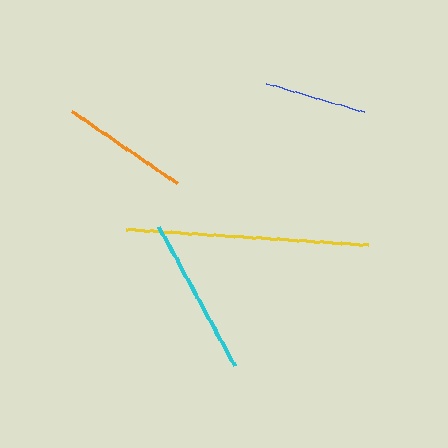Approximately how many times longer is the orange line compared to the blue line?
The orange line is approximately 1.2 times the length of the blue line.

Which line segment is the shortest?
The blue line is the shortest at approximately 102 pixels.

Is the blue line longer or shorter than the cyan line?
The cyan line is longer than the blue line.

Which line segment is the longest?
The yellow line is the longest at approximately 243 pixels.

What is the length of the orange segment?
The orange segment is approximately 128 pixels long.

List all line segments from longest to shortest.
From longest to shortest: yellow, cyan, orange, blue.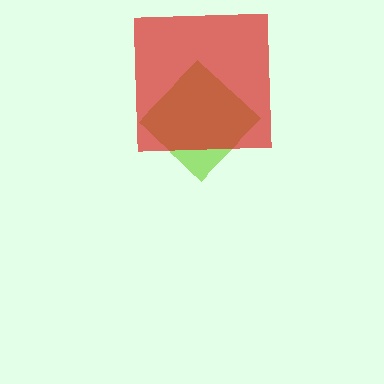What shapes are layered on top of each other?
The layered shapes are: a lime diamond, a red square.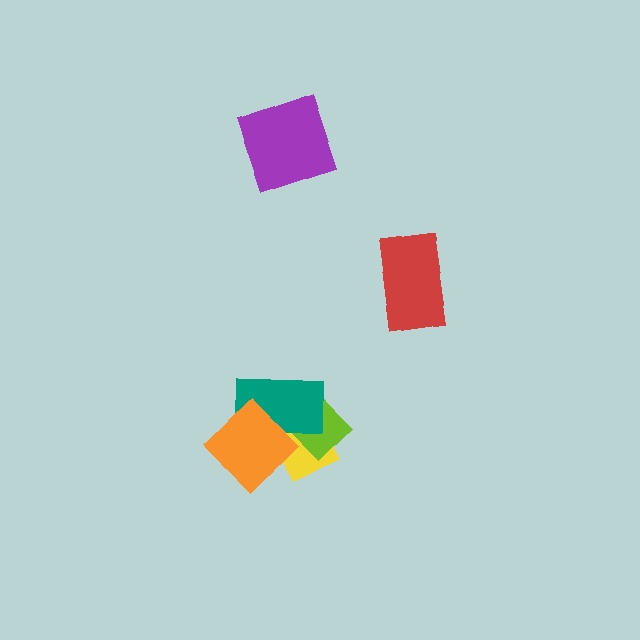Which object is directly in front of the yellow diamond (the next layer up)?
The lime diamond is directly in front of the yellow diamond.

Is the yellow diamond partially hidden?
Yes, it is partially covered by another shape.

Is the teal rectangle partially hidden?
Yes, it is partially covered by another shape.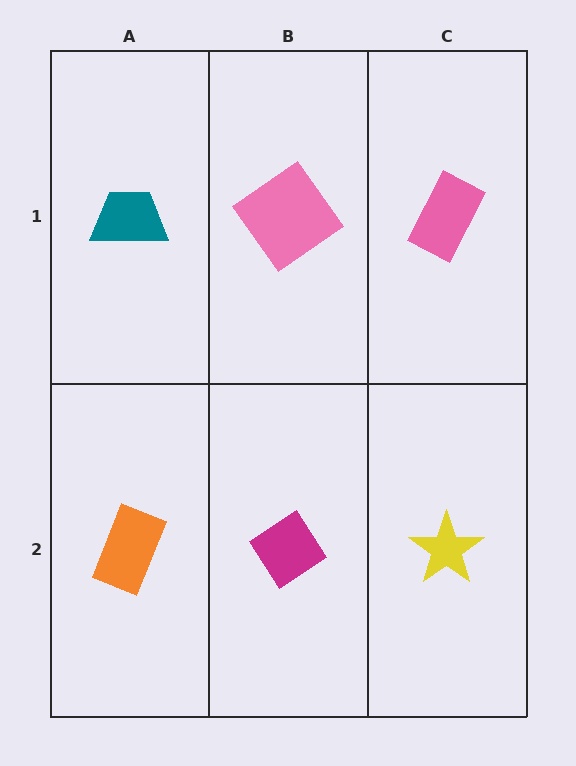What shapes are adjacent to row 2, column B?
A pink diamond (row 1, column B), an orange rectangle (row 2, column A), a yellow star (row 2, column C).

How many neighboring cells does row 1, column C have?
2.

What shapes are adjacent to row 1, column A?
An orange rectangle (row 2, column A), a pink diamond (row 1, column B).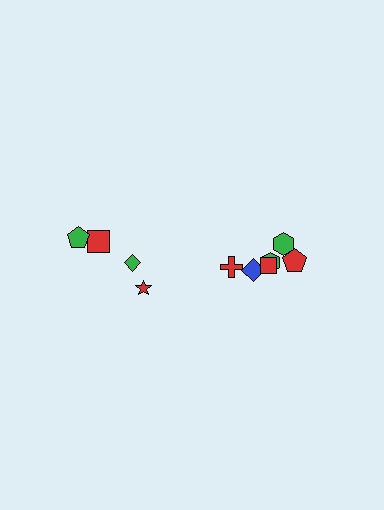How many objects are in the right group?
There are 6 objects.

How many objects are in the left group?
There are 4 objects.